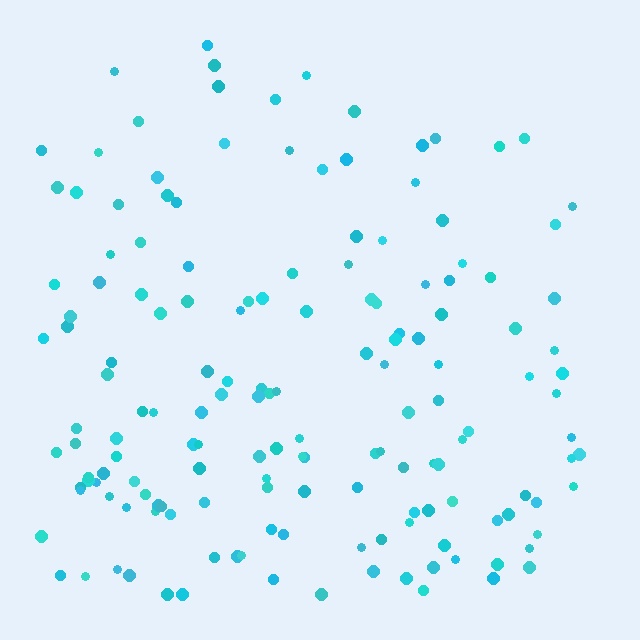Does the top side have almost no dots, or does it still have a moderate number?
Still a moderate number, just noticeably fewer than the bottom.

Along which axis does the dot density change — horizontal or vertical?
Vertical.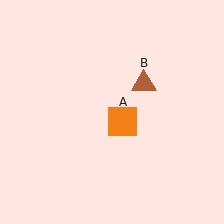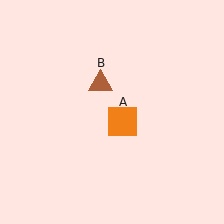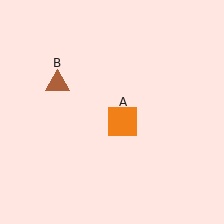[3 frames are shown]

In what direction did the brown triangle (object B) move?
The brown triangle (object B) moved left.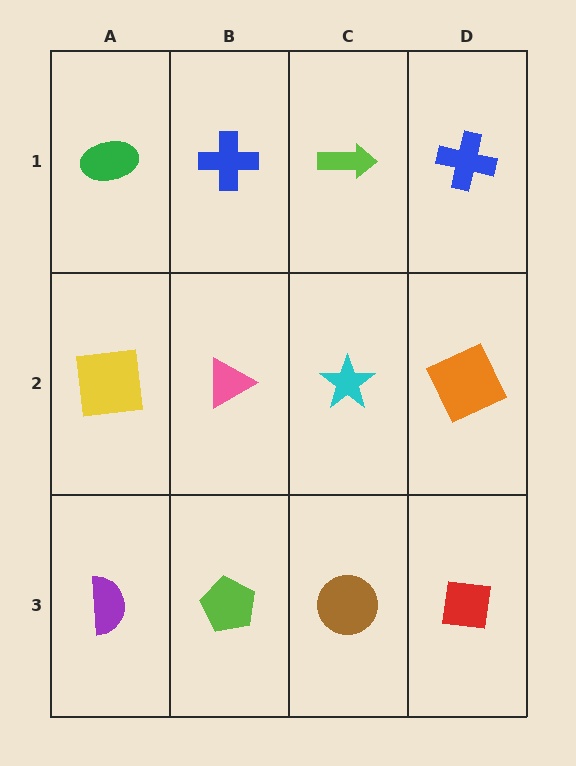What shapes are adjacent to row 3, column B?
A pink triangle (row 2, column B), a purple semicircle (row 3, column A), a brown circle (row 3, column C).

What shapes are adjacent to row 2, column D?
A blue cross (row 1, column D), a red square (row 3, column D), a cyan star (row 2, column C).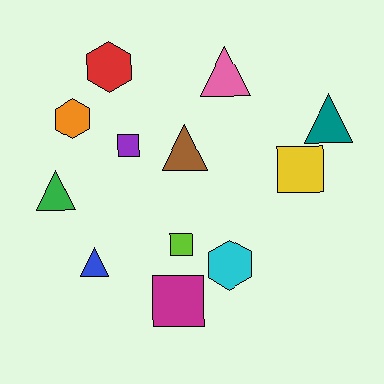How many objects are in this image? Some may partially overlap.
There are 12 objects.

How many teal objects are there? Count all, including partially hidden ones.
There is 1 teal object.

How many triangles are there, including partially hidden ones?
There are 5 triangles.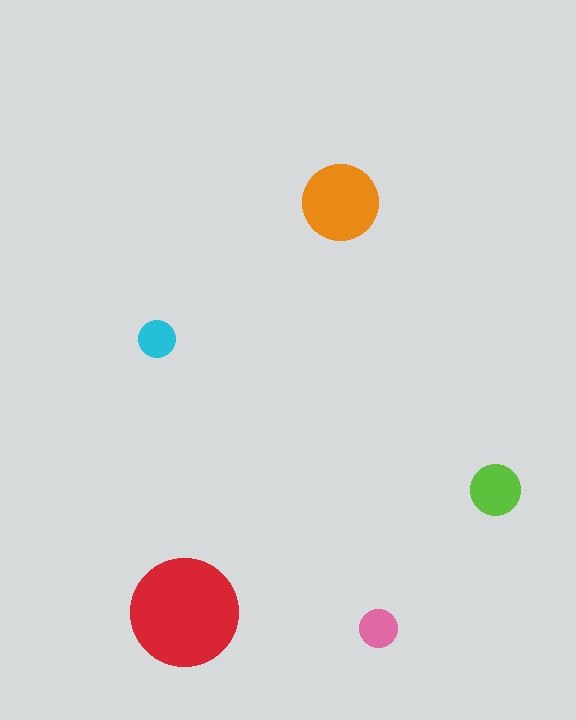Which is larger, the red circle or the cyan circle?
The red one.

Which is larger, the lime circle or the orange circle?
The orange one.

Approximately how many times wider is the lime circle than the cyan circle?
About 1.5 times wider.